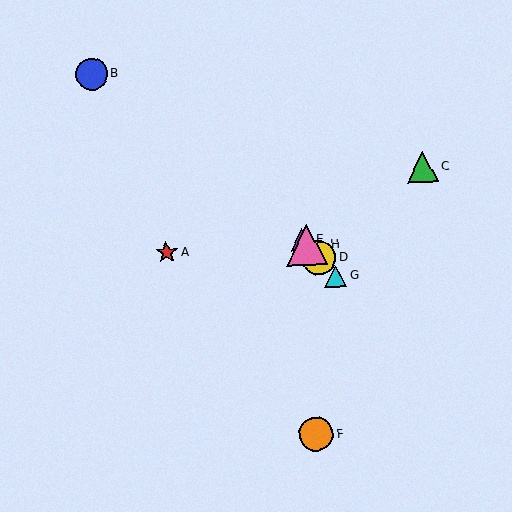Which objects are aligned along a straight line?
Objects D, E, G, H are aligned along a straight line.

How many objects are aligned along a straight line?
4 objects (D, E, G, H) are aligned along a straight line.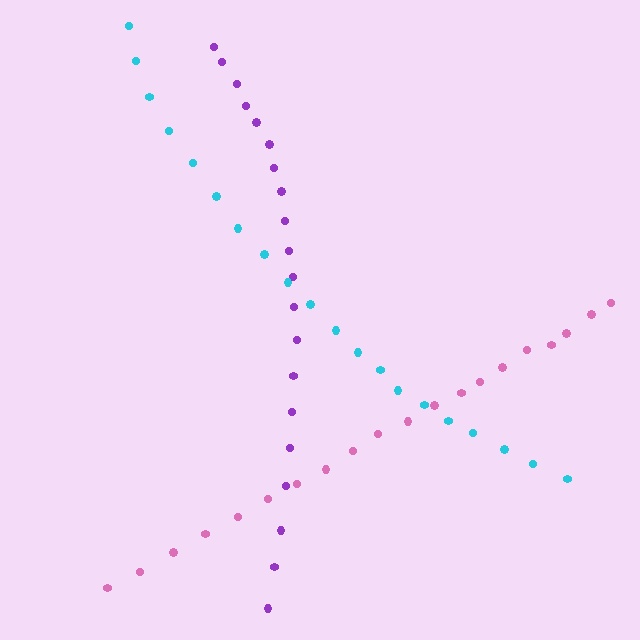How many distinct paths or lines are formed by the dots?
There are 3 distinct paths.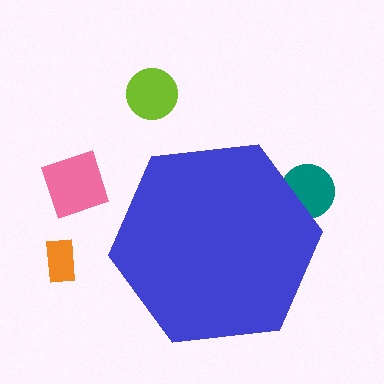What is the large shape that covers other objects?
A blue hexagon.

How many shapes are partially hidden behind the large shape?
1 shape is partially hidden.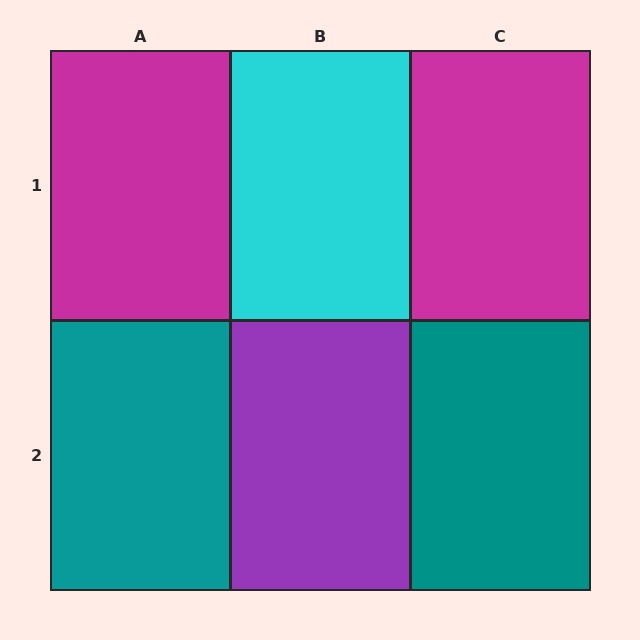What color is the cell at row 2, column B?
Purple.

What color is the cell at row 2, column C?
Teal.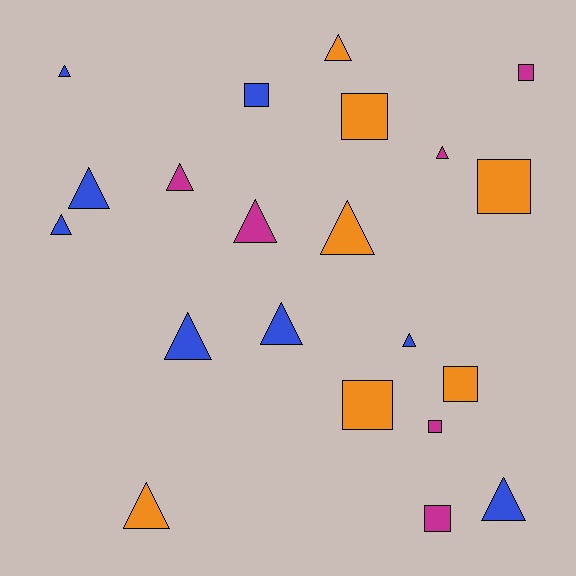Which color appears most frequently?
Blue, with 8 objects.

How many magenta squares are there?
There are 3 magenta squares.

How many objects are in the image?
There are 21 objects.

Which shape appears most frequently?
Triangle, with 13 objects.